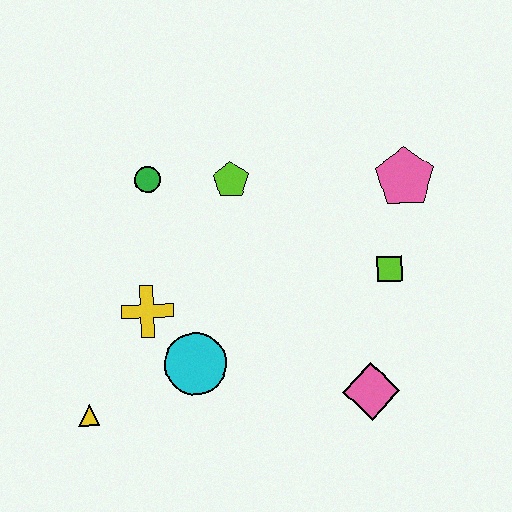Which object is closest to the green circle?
The lime pentagon is closest to the green circle.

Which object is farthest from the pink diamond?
The green circle is farthest from the pink diamond.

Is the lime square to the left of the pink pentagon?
Yes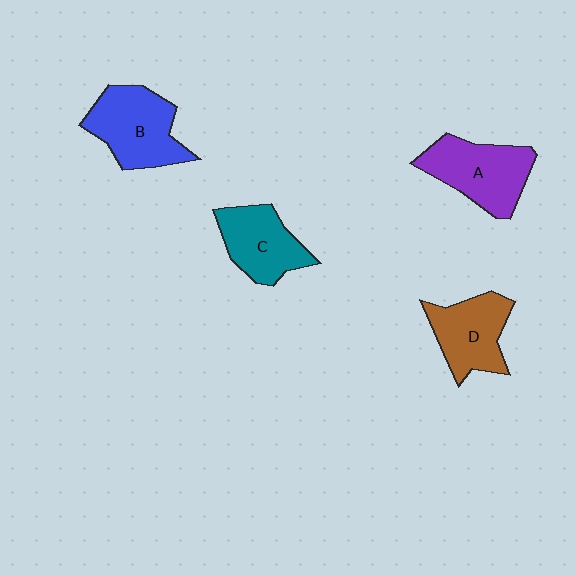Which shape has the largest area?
Shape B (blue).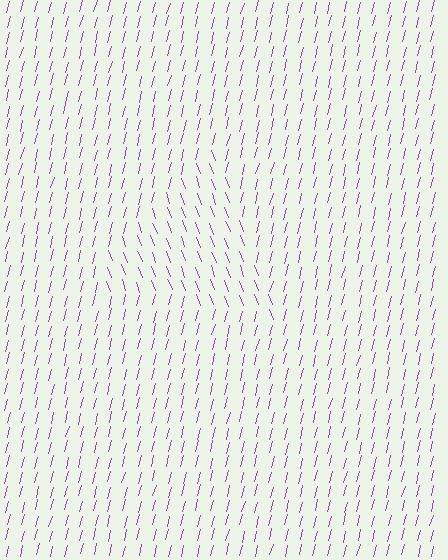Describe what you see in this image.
The image is filled with small purple line segments. A triangle region in the image has lines oriented differently from the surrounding lines, creating a visible texture boundary.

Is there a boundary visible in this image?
Yes, there is a texture boundary formed by a change in line orientation.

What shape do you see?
I see a triangle.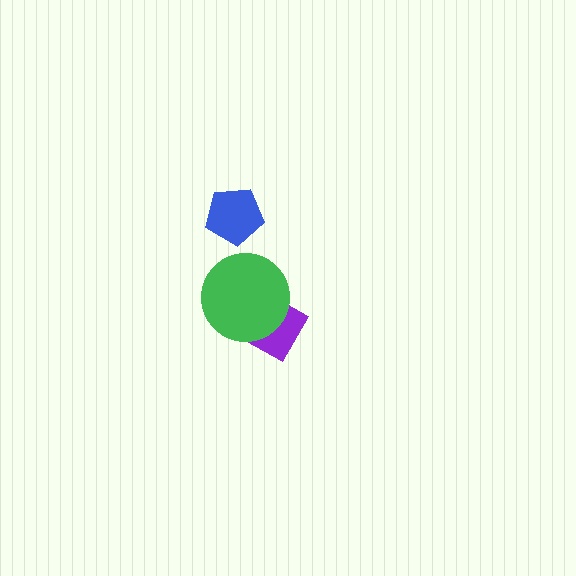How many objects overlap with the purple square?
1 object overlaps with the purple square.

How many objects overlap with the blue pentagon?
0 objects overlap with the blue pentagon.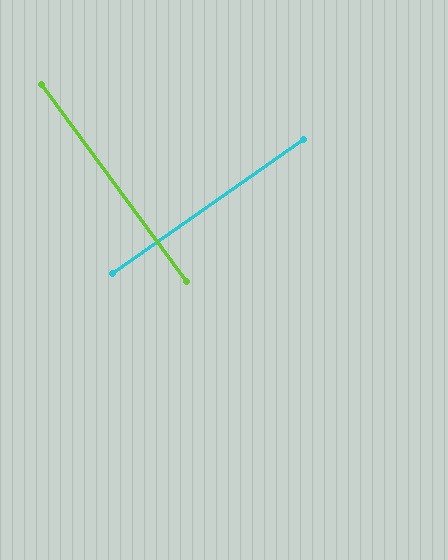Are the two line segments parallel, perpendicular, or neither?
Perpendicular — they meet at approximately 89°.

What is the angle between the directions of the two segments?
Approximately 89 degrees.